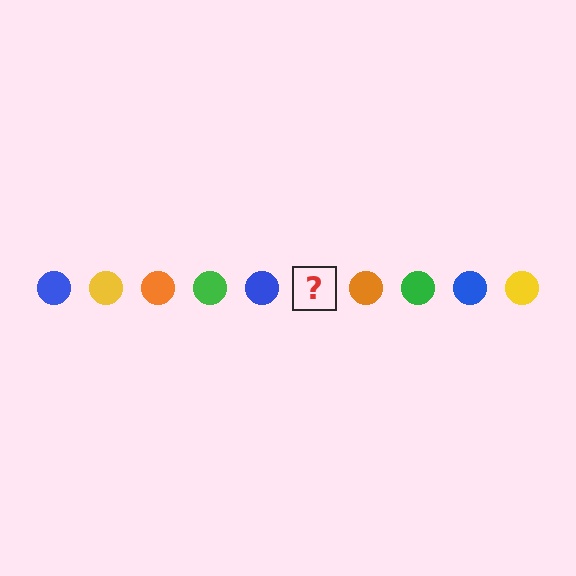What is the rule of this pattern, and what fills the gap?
The rule is that the pattern cycles through blue, yellow, orange, green circles. The gap should be filled with a yellow circle.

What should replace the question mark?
The question mark should be replaced with a yellow circle.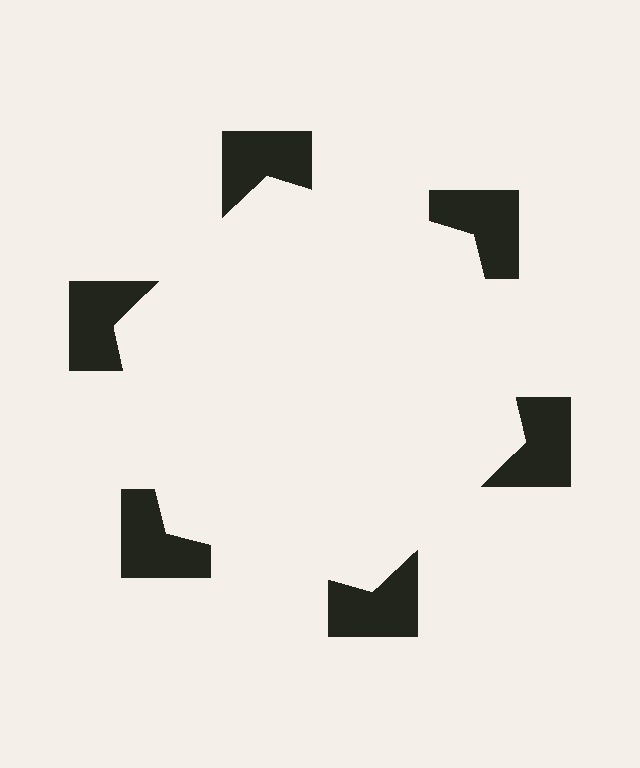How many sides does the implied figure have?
6 sides.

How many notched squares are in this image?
There are 6 — one at each vertex of the illusory hexagon.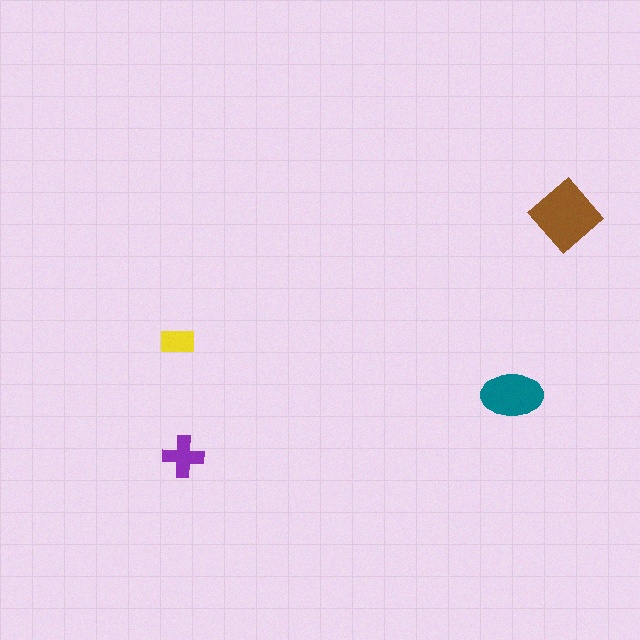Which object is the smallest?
The yellow rectangle.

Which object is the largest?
The brown diamond.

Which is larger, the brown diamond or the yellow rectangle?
The brown diamond.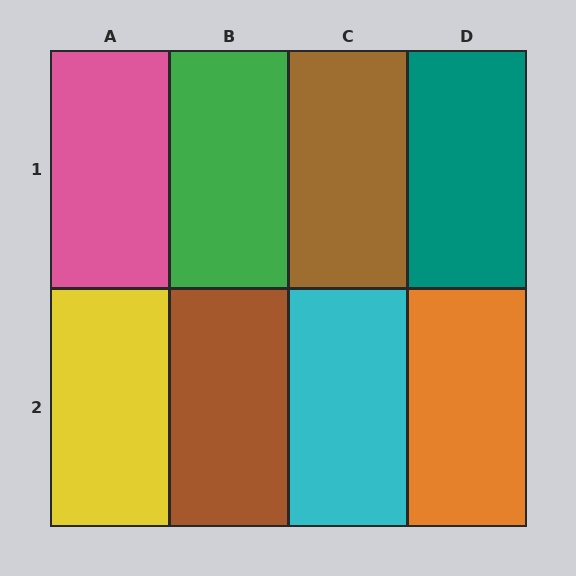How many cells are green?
1 cell is green.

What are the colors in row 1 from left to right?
Pink, green, brown, teal.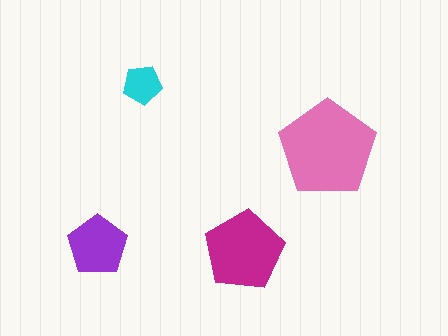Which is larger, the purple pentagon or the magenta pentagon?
The magenta one.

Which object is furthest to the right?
The pink pentagon is rightmost.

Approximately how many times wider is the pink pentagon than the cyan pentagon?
About 2.5 times wider.